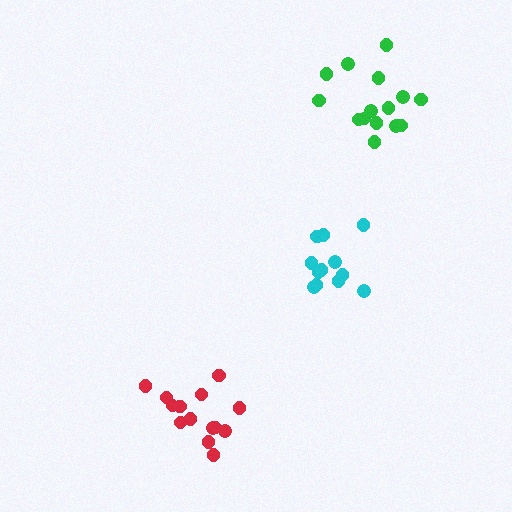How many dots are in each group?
Group 1: 12 dots, Group 2: 15 dots, Group 3: 14 dots (41 total).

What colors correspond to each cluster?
The clusters are colored: cyan, green, red.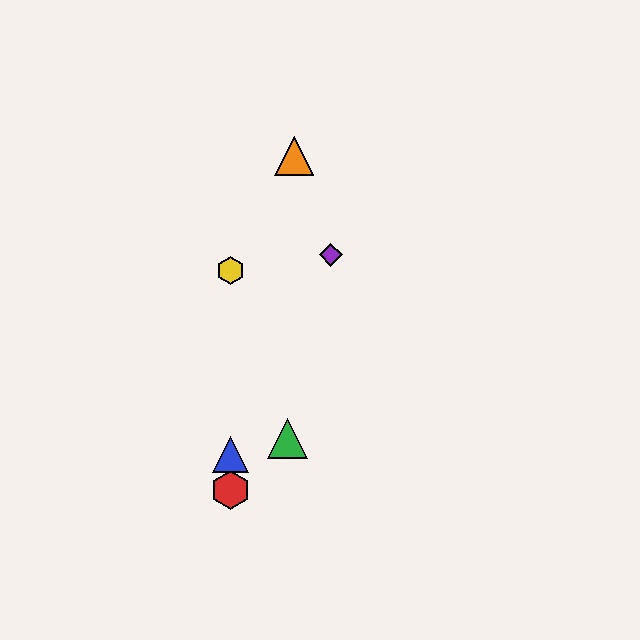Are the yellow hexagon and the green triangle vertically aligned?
No, the yellow hexagon is at x≈230 and the green triangle is at x≈287.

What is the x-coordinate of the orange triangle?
The orange triangle is at x≈294.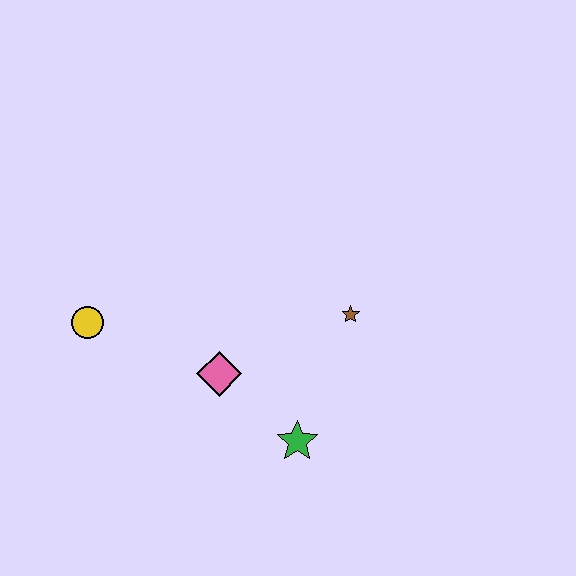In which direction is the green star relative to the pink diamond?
The green star is to the right of the pink diamond.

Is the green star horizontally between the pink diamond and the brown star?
Yes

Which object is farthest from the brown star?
The yellow circle is farthest from the brown star.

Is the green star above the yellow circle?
No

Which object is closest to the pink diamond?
The green star is closest to the pink diamond.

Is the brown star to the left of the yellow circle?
No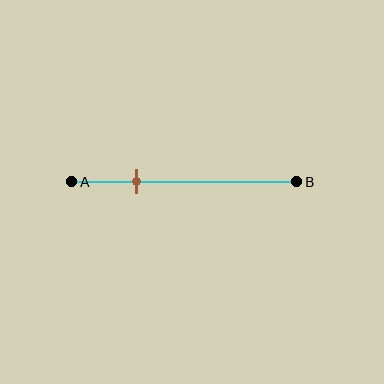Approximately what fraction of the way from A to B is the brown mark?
The brown mark is approximately 30% of the way from A to B.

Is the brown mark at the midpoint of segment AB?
No, the mark is at about 30% from A, not at the 50% midpoint.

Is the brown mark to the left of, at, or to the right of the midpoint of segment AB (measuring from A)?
The brown mark is to the left of the midpoint of segment AB.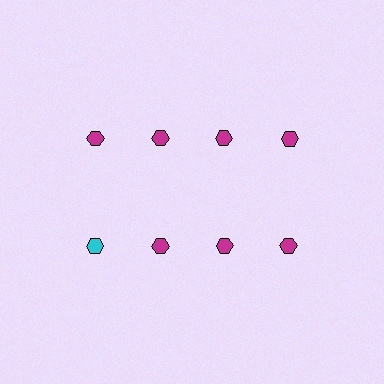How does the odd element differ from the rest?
It has a different color: cyan instead of magenta.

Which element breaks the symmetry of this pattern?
The cyan hexagon in the second row, leftmost column breaks the symmetry. All other shapes are magenta hexagons.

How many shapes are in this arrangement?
There are 8 shapes arranged in a grid pattern.